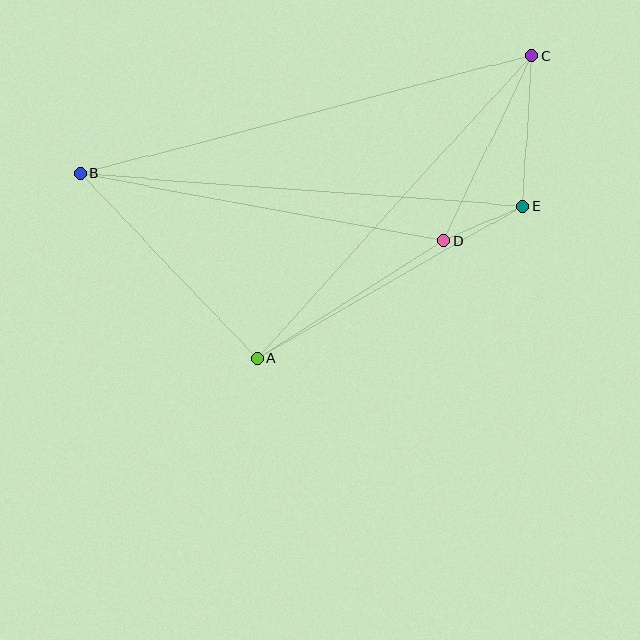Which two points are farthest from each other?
Points B and C are farthest from each other.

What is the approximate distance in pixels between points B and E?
The distance between B and E is approximately 444 pixels.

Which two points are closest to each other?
Points D and E are closest to each other.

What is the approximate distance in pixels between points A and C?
The distance between A and C is approximately 409 pixels.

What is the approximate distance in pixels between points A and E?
The distance between A and E is approximately 307 pixels.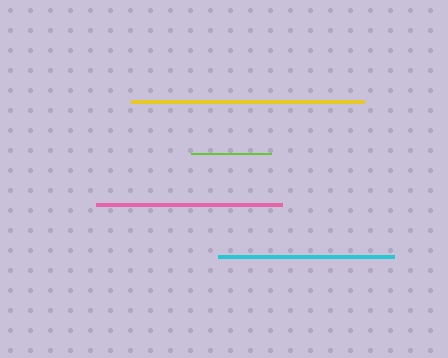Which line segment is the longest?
The yellow line is the longest at approximately 233 pixels.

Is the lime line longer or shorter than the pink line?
The pink line is longer than the lime line.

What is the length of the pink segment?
The pink segment is approximately 186 pixels long.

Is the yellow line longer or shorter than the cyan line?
The yellow line is longer than the cyan line.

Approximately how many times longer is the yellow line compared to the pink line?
The yellow line is approximately 1.2 times the length of the pink line.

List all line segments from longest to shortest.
From longest to shortest: yellow, pink, cyan, lime.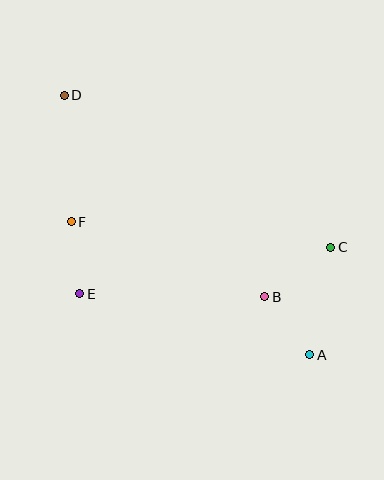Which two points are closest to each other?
Points E and F are closest to each other.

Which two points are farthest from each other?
Points A and D are farthest from each other.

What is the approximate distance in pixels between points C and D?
The distance between C and D is approximately 307 pixels.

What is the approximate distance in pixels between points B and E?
The distance between B and E is approximately 185 pixels.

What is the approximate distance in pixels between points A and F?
The distance between A and F is approximately 273 pixels.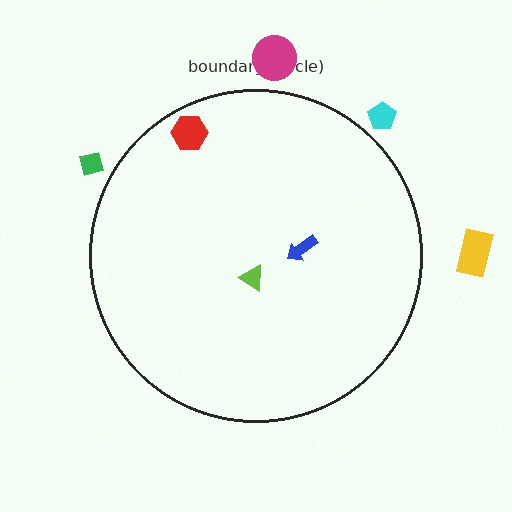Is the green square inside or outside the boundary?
Outside.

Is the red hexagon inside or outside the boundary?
Inside.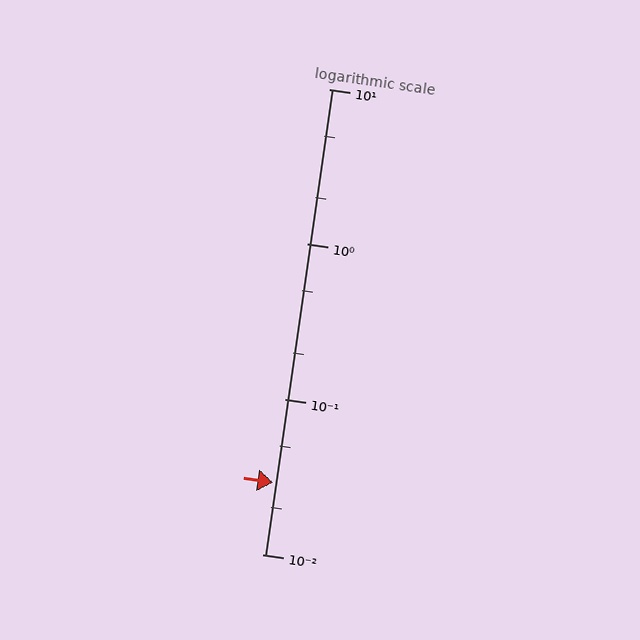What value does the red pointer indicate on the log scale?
The pointer indicates approximately 0.029.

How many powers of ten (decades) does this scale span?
The scale spans 3 decades, from 0.01 to 10.